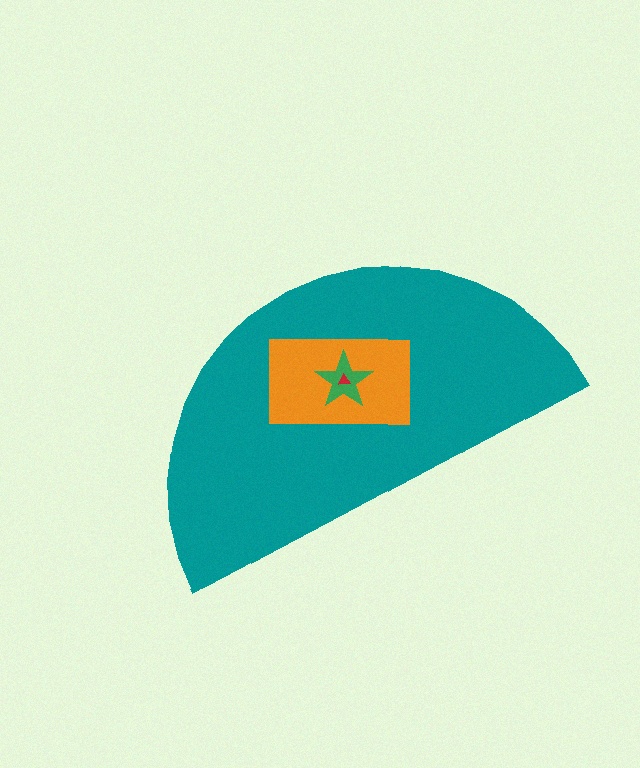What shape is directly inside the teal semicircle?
The orange rectangle.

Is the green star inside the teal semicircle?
Yes.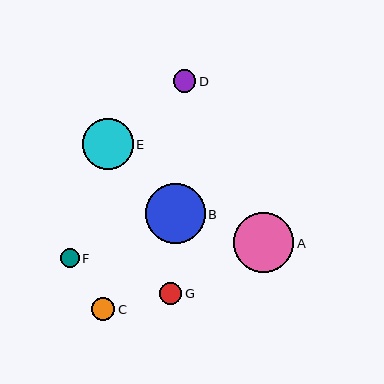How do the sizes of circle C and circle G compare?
Circle C and circle G are approximately the same size.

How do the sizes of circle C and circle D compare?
Circle C and circle D are approximately the same size.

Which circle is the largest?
Circle B is the largest with a size of approximately 60 pixels.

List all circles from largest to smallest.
From largest to smallest: B, A, E, C, D, G, F.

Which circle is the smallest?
Circle F is the smallest with a size of approximately 19 pixels.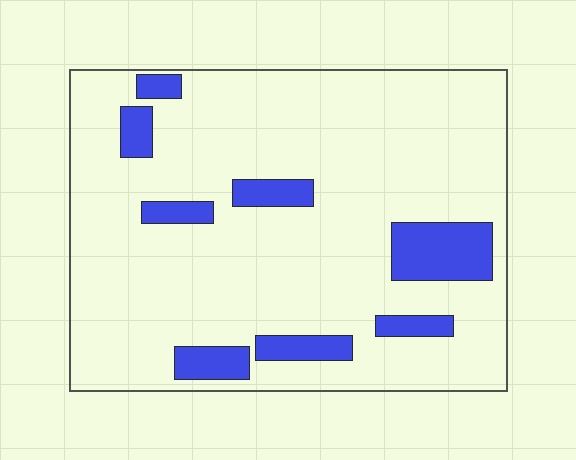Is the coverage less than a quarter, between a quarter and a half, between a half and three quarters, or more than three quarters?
Less than a quarter.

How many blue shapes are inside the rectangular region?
8.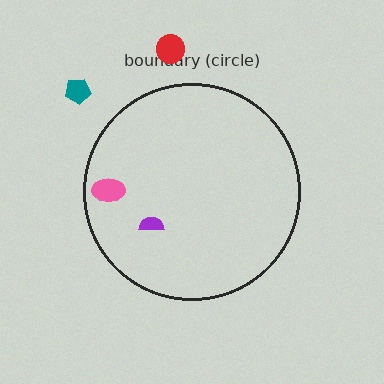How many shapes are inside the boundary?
2 inside, 2 outside.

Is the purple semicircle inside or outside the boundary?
Inside.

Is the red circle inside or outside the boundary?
Outside.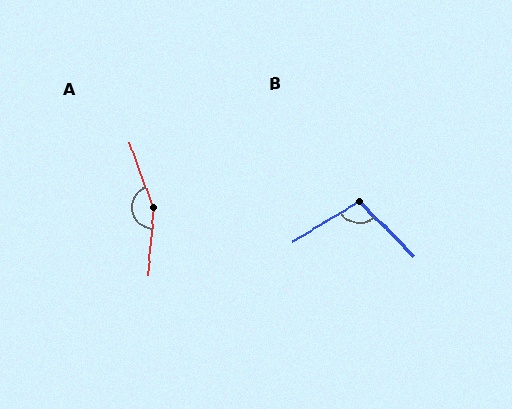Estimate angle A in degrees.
Approximately 156 degrees.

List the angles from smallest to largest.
B (105°), A (156°).